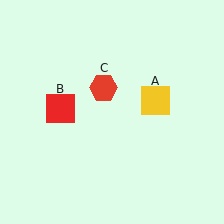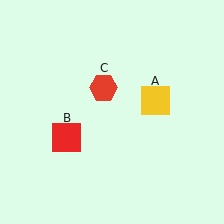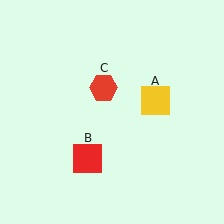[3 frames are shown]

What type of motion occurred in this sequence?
The red square (object B) rotated counterclockwise around the center of the scene.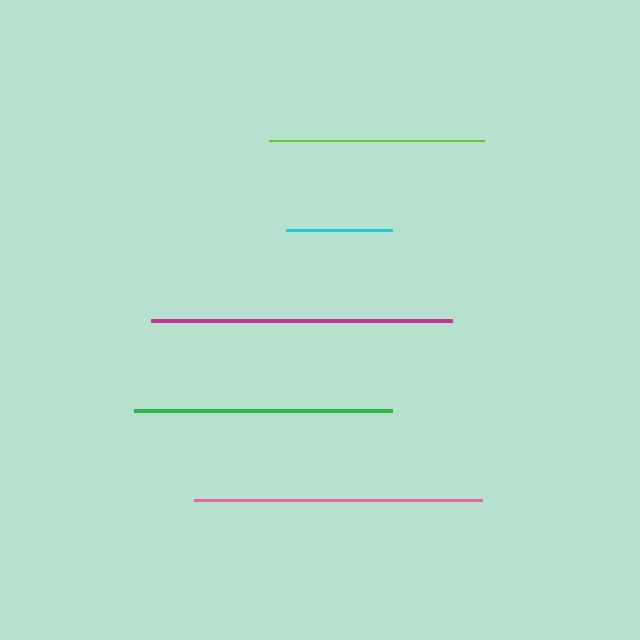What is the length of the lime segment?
The lime segment is approximately 216 pixels long.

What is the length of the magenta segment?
The magenta segment is approximately 301 pixels long.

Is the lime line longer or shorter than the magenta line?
The magenta line is longer than the lime line.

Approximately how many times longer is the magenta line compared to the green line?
The magenta line is approximately 1.2 times the length of the green line.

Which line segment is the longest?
The magenta line is the longest at approximately 301 pixels.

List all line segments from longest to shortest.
From longest to shortest: magenta, pink, green, lime, cyan.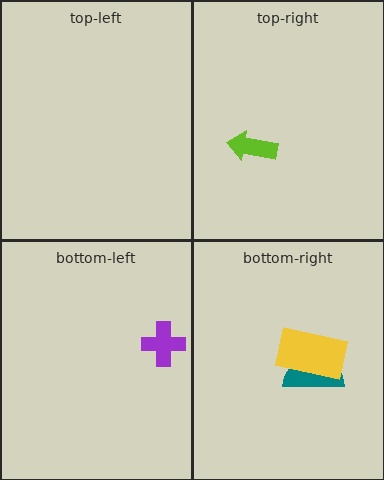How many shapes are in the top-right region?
1.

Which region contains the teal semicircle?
The bottom-right region.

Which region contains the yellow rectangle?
The bottom-right region.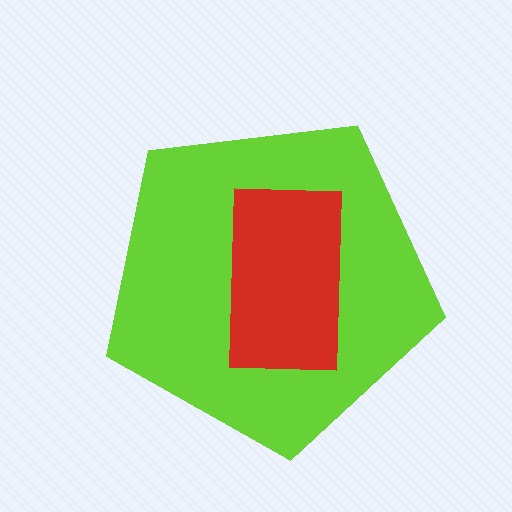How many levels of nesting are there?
2.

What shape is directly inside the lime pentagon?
The red rectangle.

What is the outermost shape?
The lime pentagon.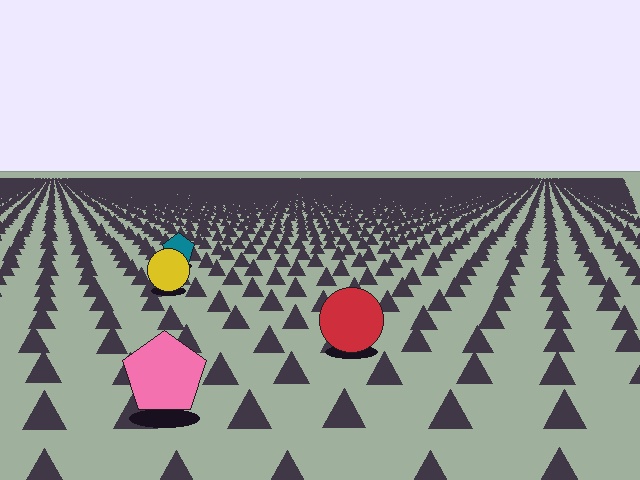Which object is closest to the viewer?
The pink pentagon is closest. The texture marks near it are larger and more spread out.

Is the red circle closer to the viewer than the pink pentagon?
No. The pink pentagon is closer — you can tell from the texture gradient: the ground texture is coarser near it.